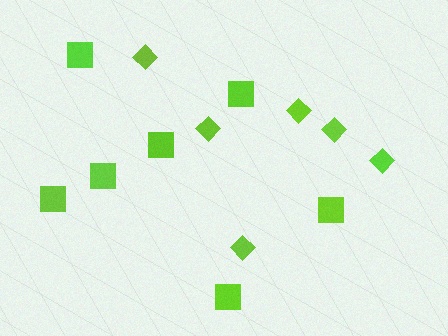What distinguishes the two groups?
There are 2 groups: one group of squares (7) and one group of diamonds (6).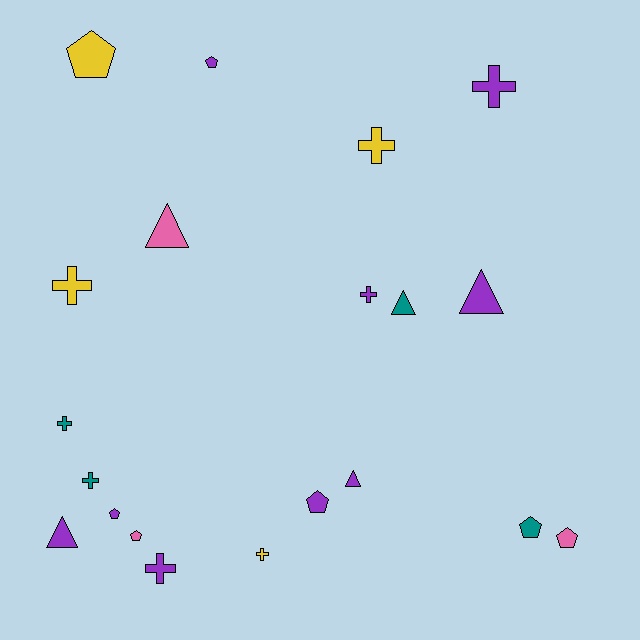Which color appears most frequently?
Purple, with 9 objects.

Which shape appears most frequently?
Cross, with 8 objects.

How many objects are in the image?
There are 20 objects.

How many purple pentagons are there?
There are 3 purple pentagons.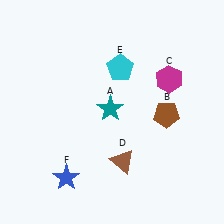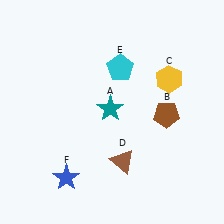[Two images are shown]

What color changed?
The hexagon (C) changed from magenta in Image 1 to yellow in Image 2.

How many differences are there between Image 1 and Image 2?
There is 1 difference between the two images.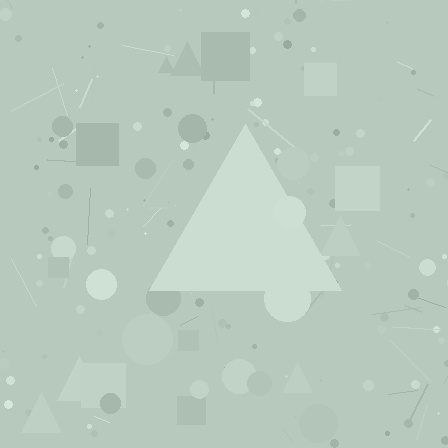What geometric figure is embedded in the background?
A triangle is embedded in the background.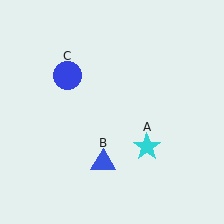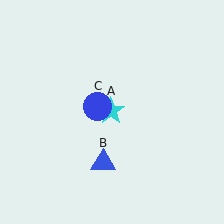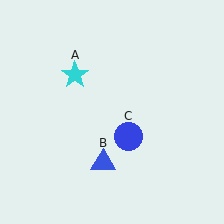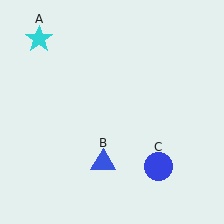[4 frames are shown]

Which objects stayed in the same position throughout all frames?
Blue triangle (object B) remained stationary.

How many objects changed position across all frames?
2 objects changed position: cyan star (object A), blue circle (object C).